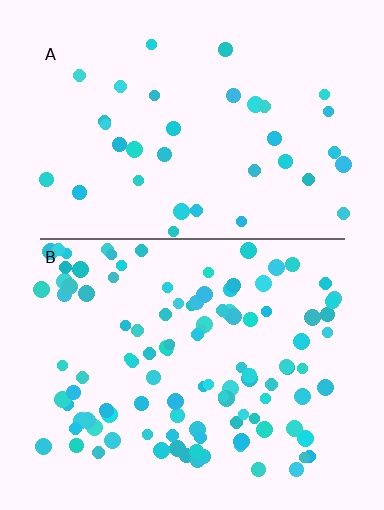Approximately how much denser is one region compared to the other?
Approximately 3.0× — region B over region A.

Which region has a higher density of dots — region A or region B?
B (the bottom).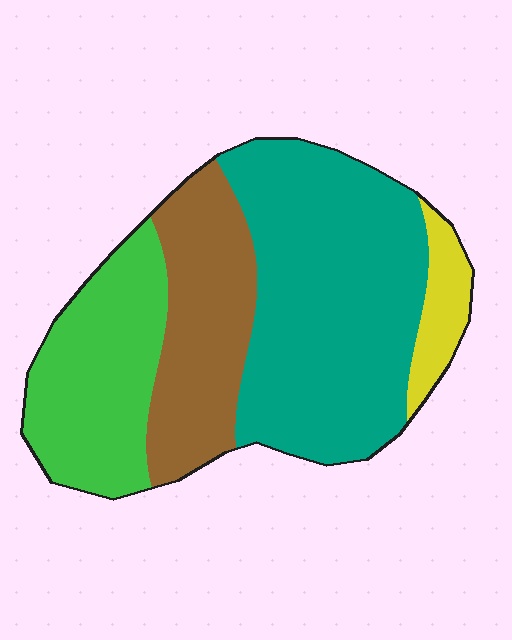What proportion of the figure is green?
Green takes up about one quarter (1/4) of the figure.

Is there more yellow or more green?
Green.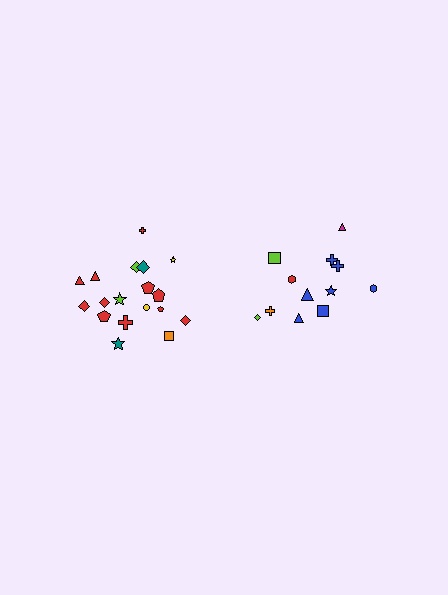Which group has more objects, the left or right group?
The left group.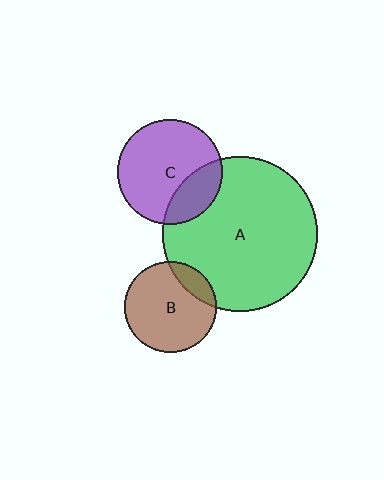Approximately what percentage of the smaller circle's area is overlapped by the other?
Approximately 15%.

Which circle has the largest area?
Circle A (green).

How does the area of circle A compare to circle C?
Approximately 2.2 times.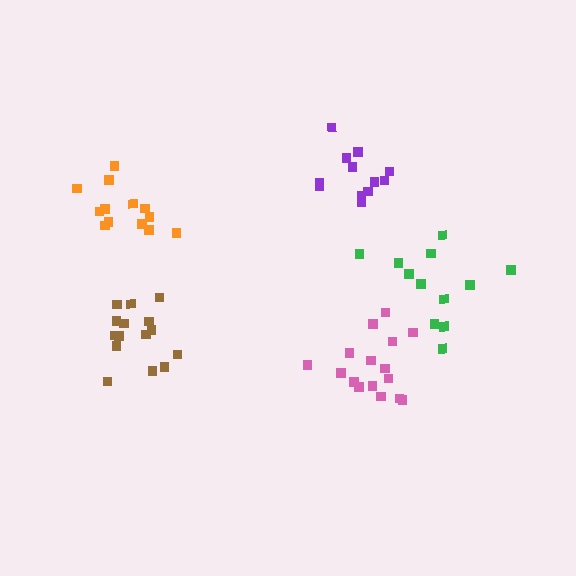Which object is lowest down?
The pink cluster is bottommost.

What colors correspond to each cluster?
The clusters are colored: orange, pink, brown, purple, green.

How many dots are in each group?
Group 1: 13 dots, Group 2: 17 dots, Group 3: 15 dots, Group 4: 12 dots, Group 5: 12 dots (69 total).